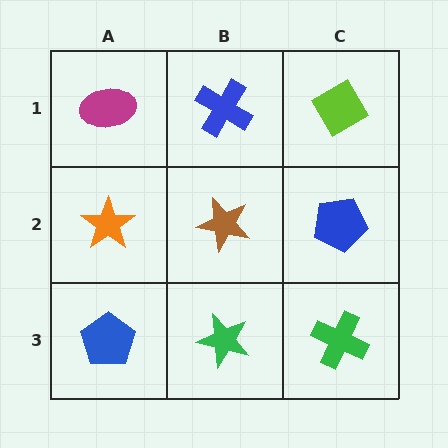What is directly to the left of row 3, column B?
A blue pentagon.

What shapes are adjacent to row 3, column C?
A blue pentagon (row 2, column C), a green star (row 3, column B).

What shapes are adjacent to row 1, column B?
A brown star (row 2, column B), a magenta ellipse (row 1, column A), a lime diamond (row 1, column C).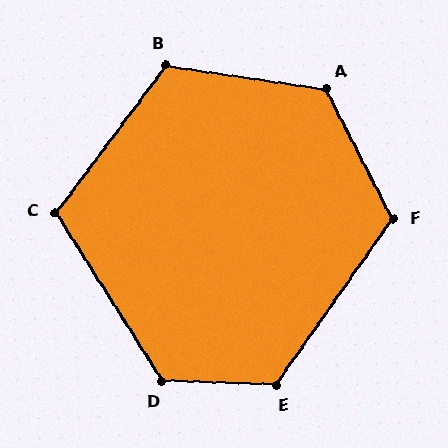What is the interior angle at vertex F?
Approximately 118 degrees (obtuse).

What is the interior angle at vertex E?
Approximately 123 degrees (obtuse).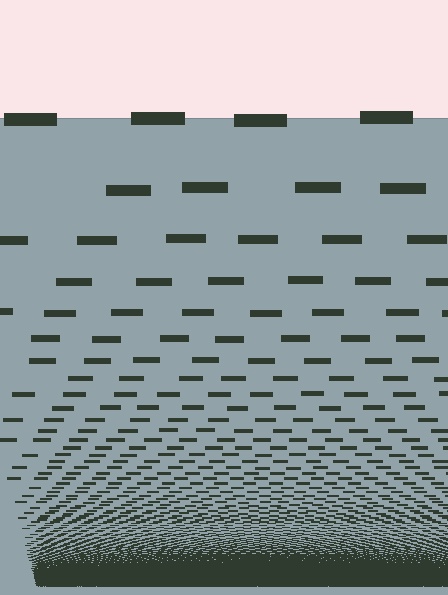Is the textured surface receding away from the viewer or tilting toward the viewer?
The surface appears to tilt toward the viewer. Texture elements get larger and sparser toward the top.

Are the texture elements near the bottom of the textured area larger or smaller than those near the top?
Smaller. The gradient is inverted — elements near the bottom are smaller and denser.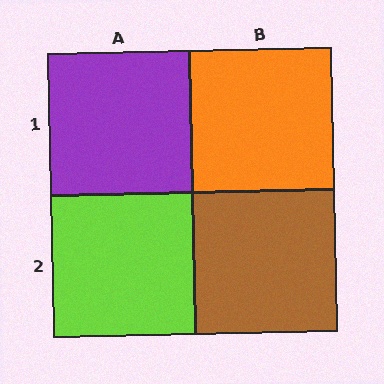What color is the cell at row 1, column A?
Purple.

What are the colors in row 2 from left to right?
Lime, brown.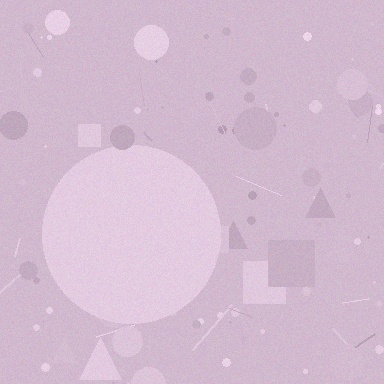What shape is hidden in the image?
A circle is hidden in the image.